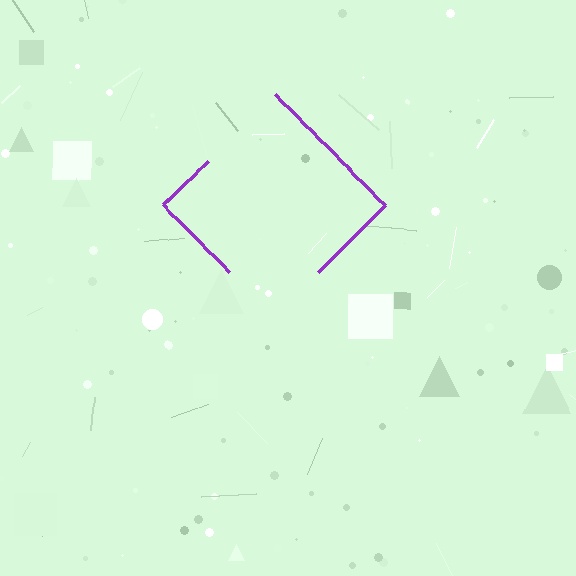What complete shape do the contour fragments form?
The contour fragments form a diamond.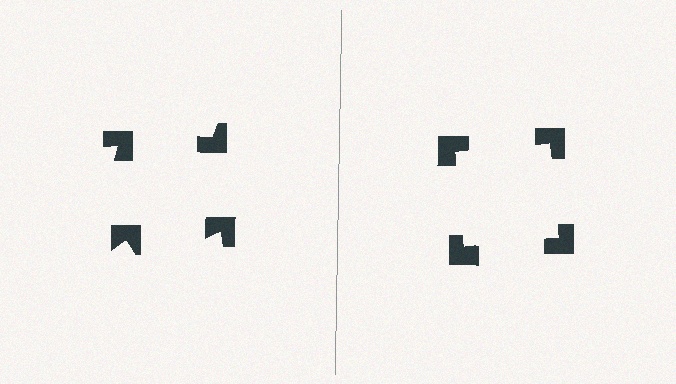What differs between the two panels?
The notched squares are positioned identically on both sides; only the wedge orientations differ. On the right they align to a square; on the left they are misaligned.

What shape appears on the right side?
An illusory square.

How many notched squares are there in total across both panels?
8 — 4 on each side.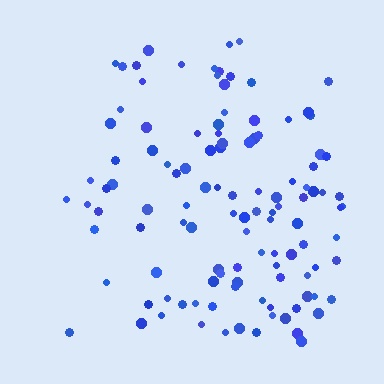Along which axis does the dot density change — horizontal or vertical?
Horizontal.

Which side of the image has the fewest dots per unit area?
The left.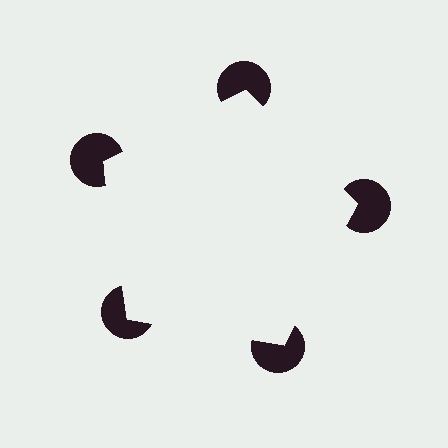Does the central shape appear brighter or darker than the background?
It typically appears slightly brighter than the background, even though no actual brightness change is drawn.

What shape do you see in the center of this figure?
An illusory pentagon — its edges are inferred from the aligned wedge cuts in the pac-man discs, not physically drawn.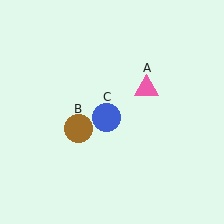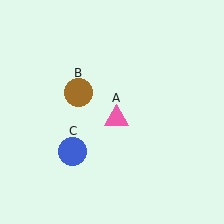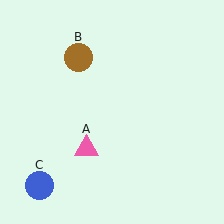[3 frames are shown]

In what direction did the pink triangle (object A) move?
The pink triangle (object A) moved down and to the left.